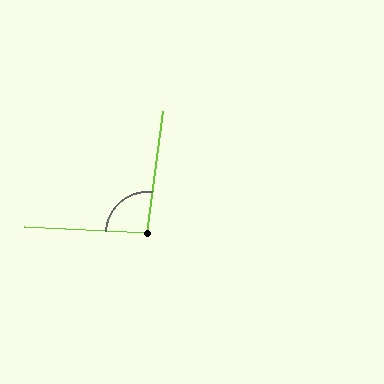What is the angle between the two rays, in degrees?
Approximately 95 degrees.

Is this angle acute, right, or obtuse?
It is approximately a right angle.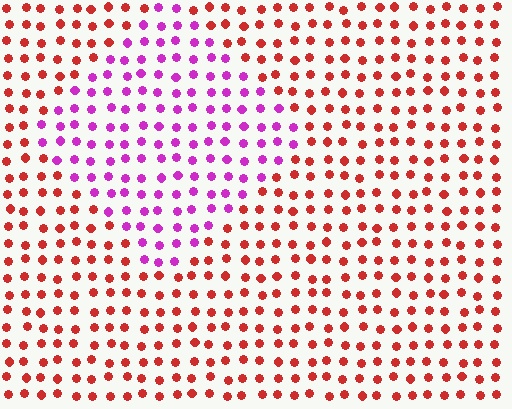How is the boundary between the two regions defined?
The boundary is defined purely by a slight shift in hue (about 58 degrees). Spacing, size, and orientation are identical on both sides.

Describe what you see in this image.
The image is filled with small red elements in a uniform arrangement. A diamond-shaped region is visible where the elements are tinted to a slightly different hue, forming a subtle color boundary.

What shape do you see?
I see a diamond.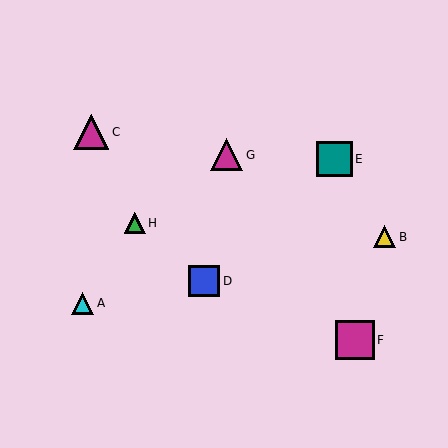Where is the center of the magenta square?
The center of the magenta square is at (355, 340).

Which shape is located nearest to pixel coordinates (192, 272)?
The blue square (labeled D) at (204, 281) is nearest to that location.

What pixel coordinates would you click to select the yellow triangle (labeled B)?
Click at (384, 237) to select the yellow triangle B.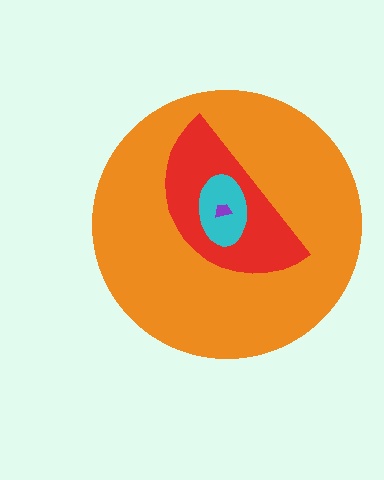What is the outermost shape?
The orange circle.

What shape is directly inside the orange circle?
The red semicircle.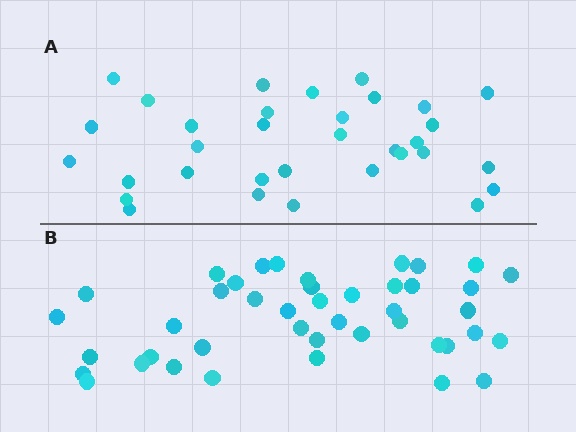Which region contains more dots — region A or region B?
Region B (the bottom region) has more dots.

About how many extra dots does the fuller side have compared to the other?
Region B has roughly 10 or so more dots than region A.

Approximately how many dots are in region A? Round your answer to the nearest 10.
About 30 dots. (The exact count is 33, which rounds to 30.)